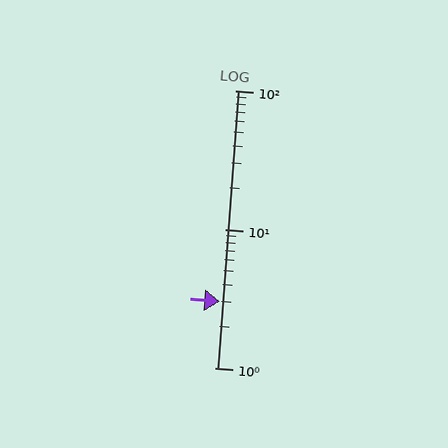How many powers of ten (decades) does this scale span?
The scale spans 2 decades, from 1 to 100.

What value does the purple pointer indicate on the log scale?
The pointer indicates approximately 3.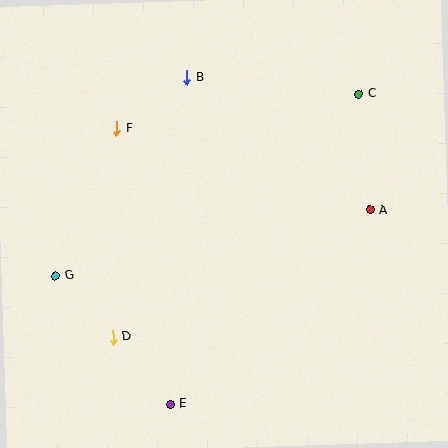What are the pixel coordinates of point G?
Point G is at (55, 276).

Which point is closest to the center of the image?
Point F at (117, 129) is closest to the center.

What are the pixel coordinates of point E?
Point E is at (170, 404).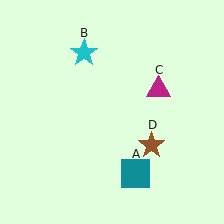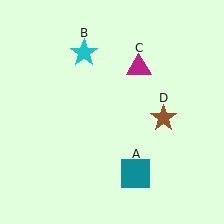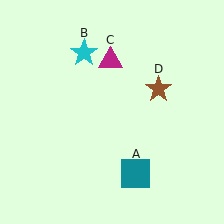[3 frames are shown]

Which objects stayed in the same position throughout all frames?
Teal square (object A) and cyan star (object B) remained stationary.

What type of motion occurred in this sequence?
The magenta triangle (object C), brown star (object D) rotated counterclockwise around the center of the scene.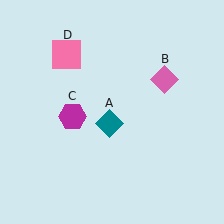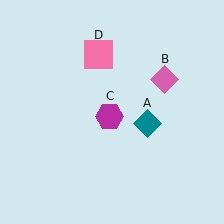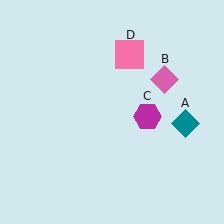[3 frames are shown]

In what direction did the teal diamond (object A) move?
The teal diamond (object A) moved right.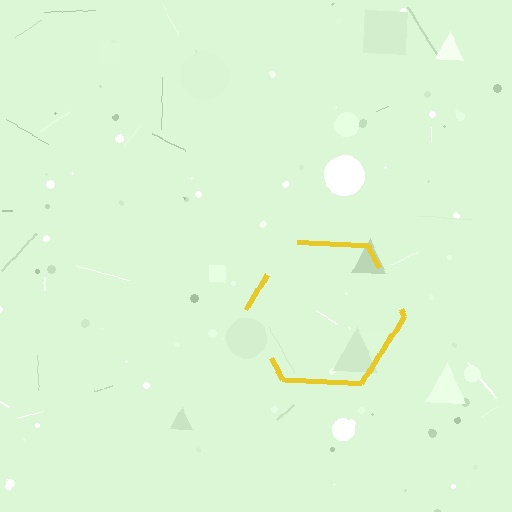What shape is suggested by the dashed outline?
The dashed outline suggests a hexagon.